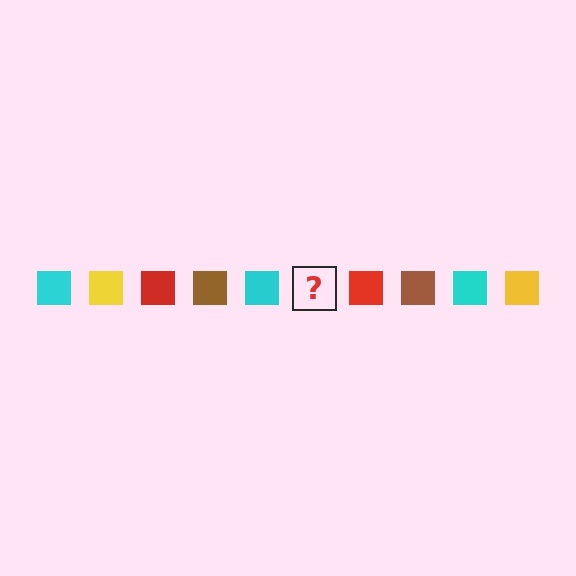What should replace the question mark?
The question mark should be replaced with a yellow square.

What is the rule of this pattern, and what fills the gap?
The rule is that the pattern cycles through cyan, yellow, red, brown squares. The gap should be filled with a yellow square.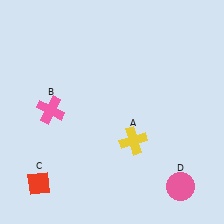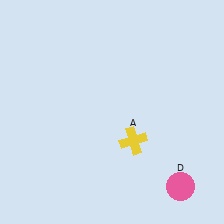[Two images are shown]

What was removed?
The red diamond (C), the pink cross (B) were removed in Image 2.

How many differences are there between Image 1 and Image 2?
There are 2 differences between the two images.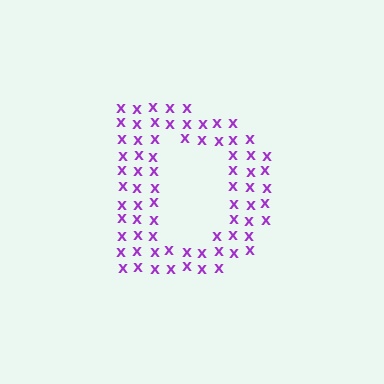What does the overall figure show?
The overall figure shows the letter D.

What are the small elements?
The small elements are letter X's.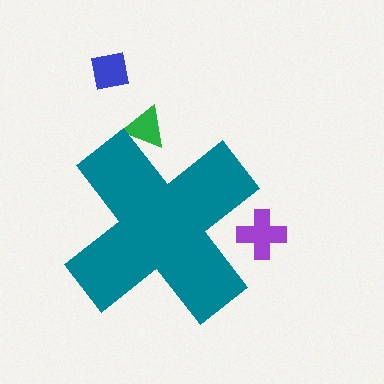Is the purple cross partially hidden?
Yes, the purple cross is partially hidden behind the teal cross.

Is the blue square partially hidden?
No, the blue square is fully visible.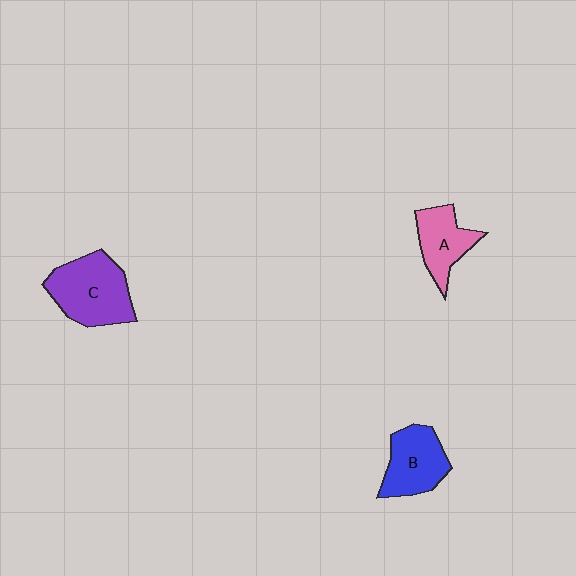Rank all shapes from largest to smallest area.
From largest to smallest: C (purple), B (blue), A (pink).